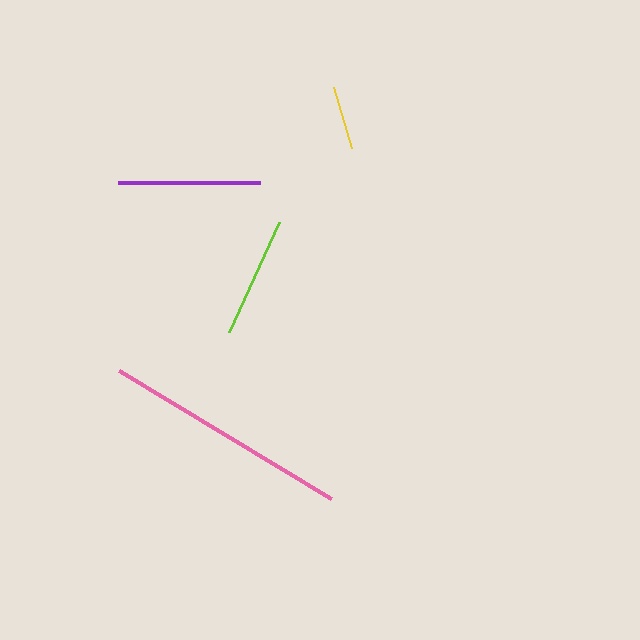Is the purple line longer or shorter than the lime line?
The purple line is longer than the lime line.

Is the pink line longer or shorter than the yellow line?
The pink line is longer than the yellow line.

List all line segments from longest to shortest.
From longest to shortest: pink, purple, lime, yellow.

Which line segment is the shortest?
The yellow line is the shortest at approximately 64 pixels.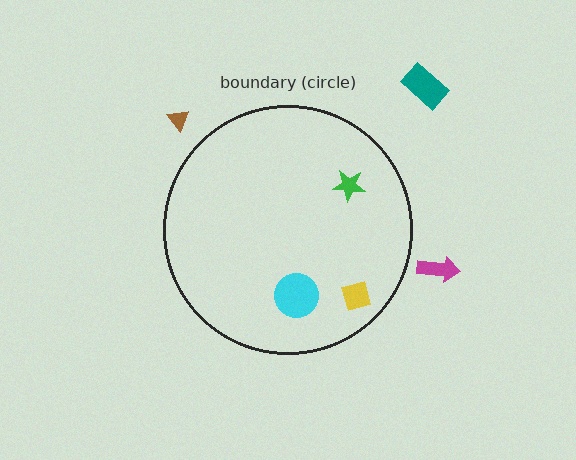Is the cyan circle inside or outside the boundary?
Inside.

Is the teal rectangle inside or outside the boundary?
Outside.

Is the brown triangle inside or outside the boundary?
Outside.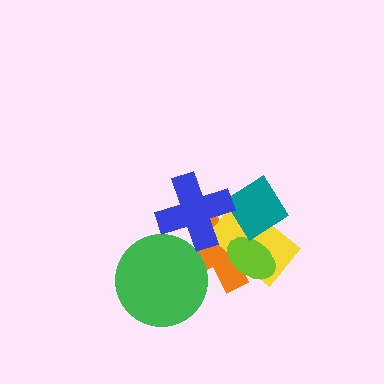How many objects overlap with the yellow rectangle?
4 objects overlap with the yellow rectangle.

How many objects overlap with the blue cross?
3 objects overlap with the blue cross.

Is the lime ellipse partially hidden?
Yes, it is partially covered by another shape.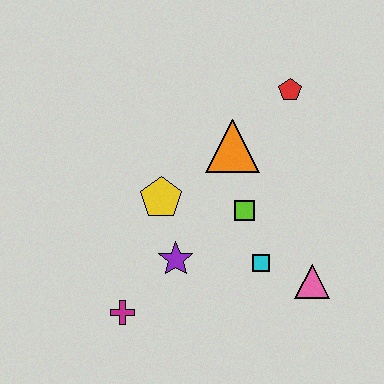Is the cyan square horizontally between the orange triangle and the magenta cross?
No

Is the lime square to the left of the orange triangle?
No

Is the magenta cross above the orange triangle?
No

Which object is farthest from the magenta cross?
The red pentagon is farthest from the magenta cross.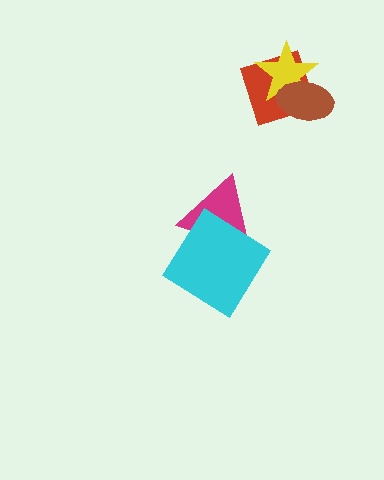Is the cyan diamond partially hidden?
No, no other shape covers it.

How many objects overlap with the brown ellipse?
2 objects overlap with the brown ellipse.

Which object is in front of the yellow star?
The brown ellipse is in front of the yellow star.